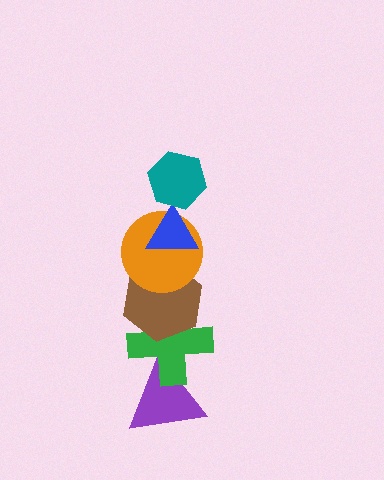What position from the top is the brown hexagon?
The brown hexagon is 4th from the top.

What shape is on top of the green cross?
The brown hexagon is on top of the green cross.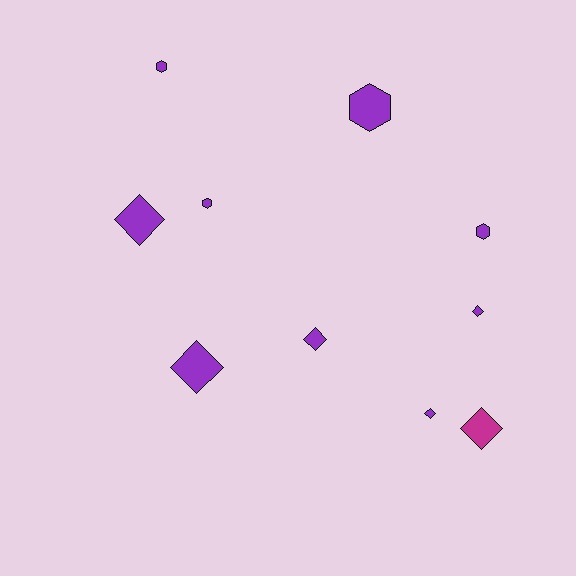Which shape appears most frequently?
Diamond, with 6 objects.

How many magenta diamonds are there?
There is 1 magenta diamond.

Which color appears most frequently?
Purple, with 9 objects.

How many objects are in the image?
There are 10 objects.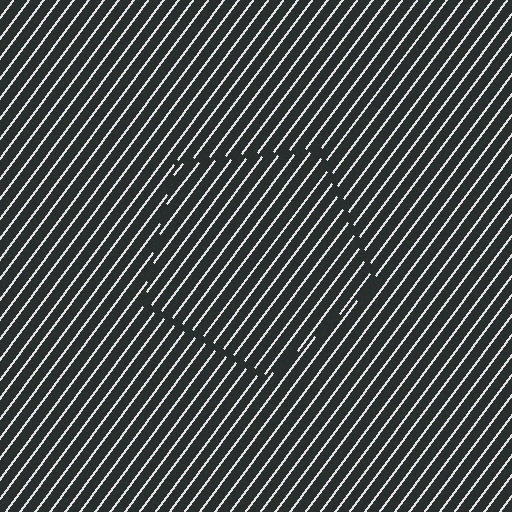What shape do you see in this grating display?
An illusory pentagon. The interior of the shape contains the same grating, shifted by half a period — the contour is defined by the phase discontinuity where line-ends from the inner and outer gratings abut.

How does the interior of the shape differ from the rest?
The interior of the shape contains the same grating, shifted by half a period — the contour is defined by the phase discontinuity where line-ends from the inner and outer gratings abut.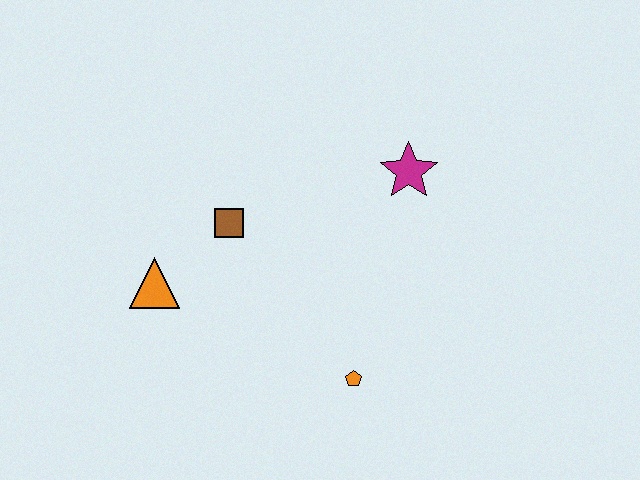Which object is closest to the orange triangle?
The brown square is closest to the orange triangle.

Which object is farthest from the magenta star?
The orange triangle is farthest from the magenta star.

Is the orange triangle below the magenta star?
Yes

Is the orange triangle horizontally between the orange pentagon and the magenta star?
No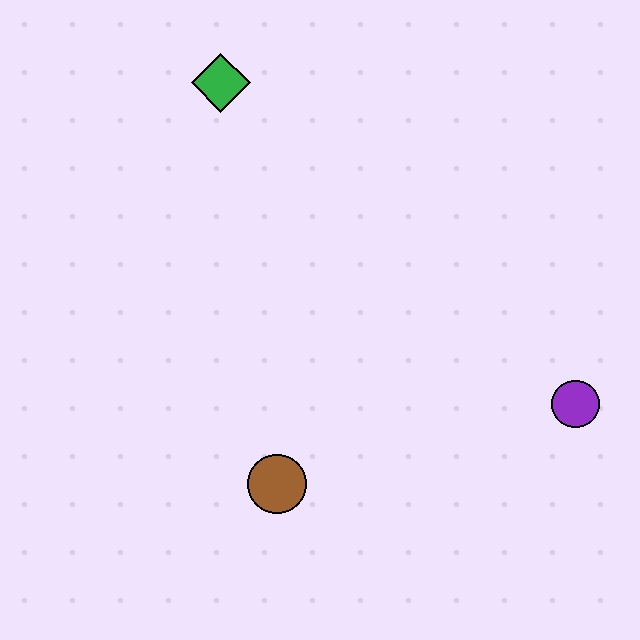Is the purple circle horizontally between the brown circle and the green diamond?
No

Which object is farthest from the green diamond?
The purple circle is farthest from the green diamond.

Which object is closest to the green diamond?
The brown circle is closest to the green diamond.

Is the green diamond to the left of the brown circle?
Yes